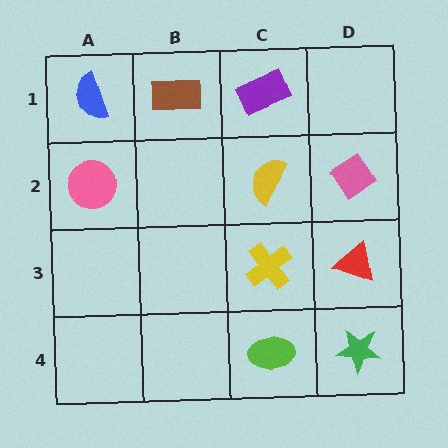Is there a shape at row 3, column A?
No, that cell is empty.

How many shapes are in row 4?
2 shapes.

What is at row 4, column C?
A lime ellipse.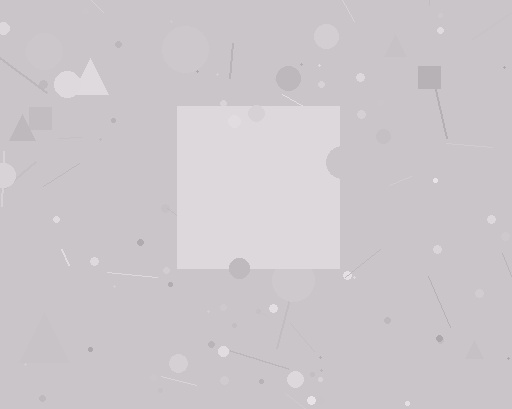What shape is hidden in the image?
A square is hidden in the image.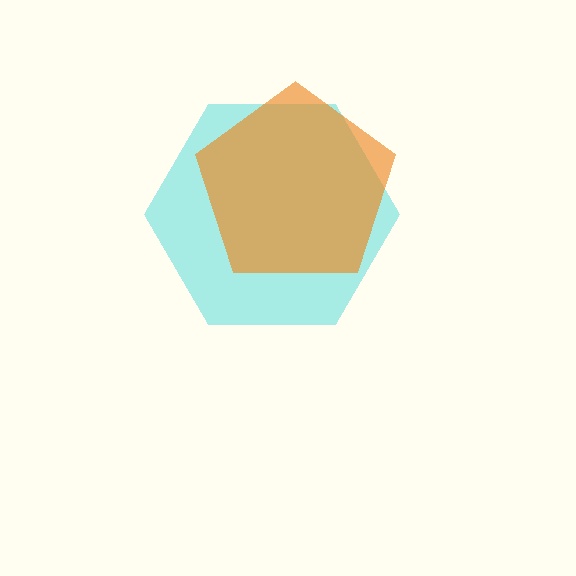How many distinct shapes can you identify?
There are 2 distinct shapes: a cyan hexagon, an orange pentagon.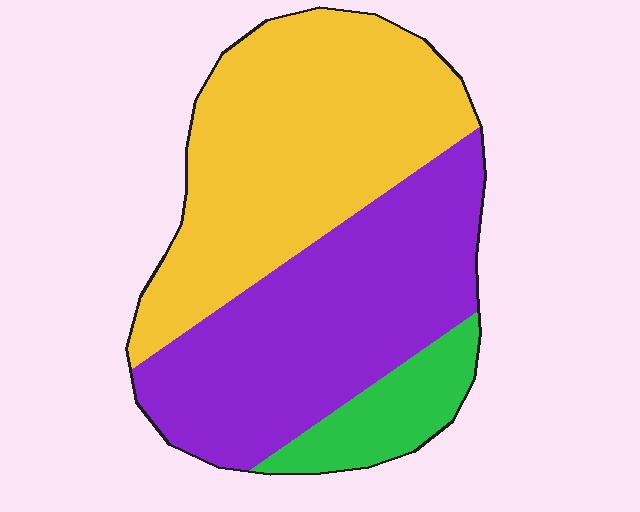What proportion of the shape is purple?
Purple takes up between a quarter and a half of the shape.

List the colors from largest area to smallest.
From largest to smallest: yellow, purple, green.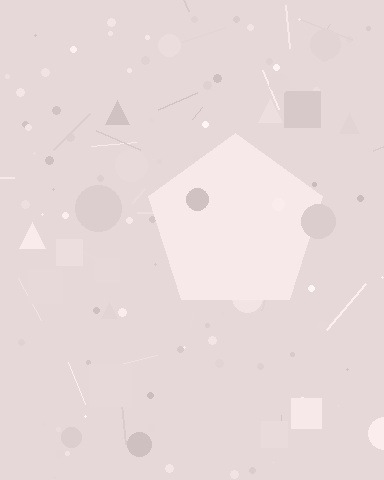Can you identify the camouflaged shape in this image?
The camouflaged shape is a pentagon.